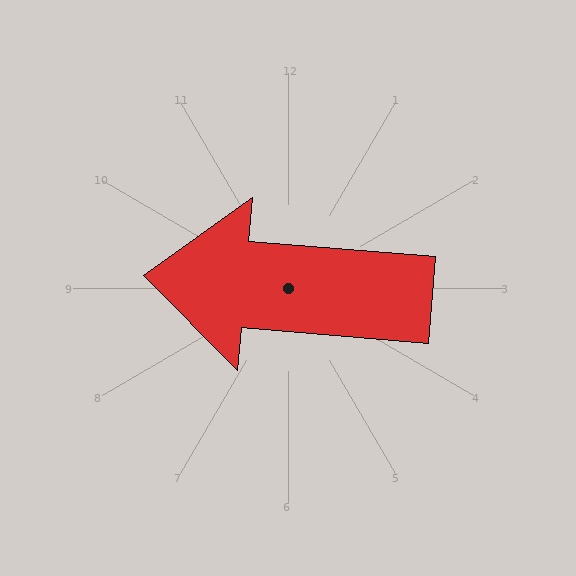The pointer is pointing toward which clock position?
Roughly 9 o'clock.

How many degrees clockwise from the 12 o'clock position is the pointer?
Approximately 275 degrees.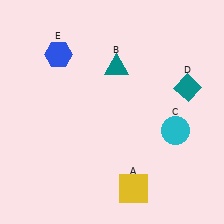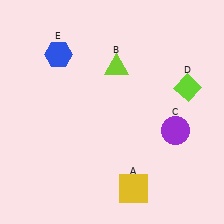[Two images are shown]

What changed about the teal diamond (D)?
In Image 1, D is teal. In Image 2, it changed to lime.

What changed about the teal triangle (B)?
In Image 1, B is teal. In Image 2, it changed to lime.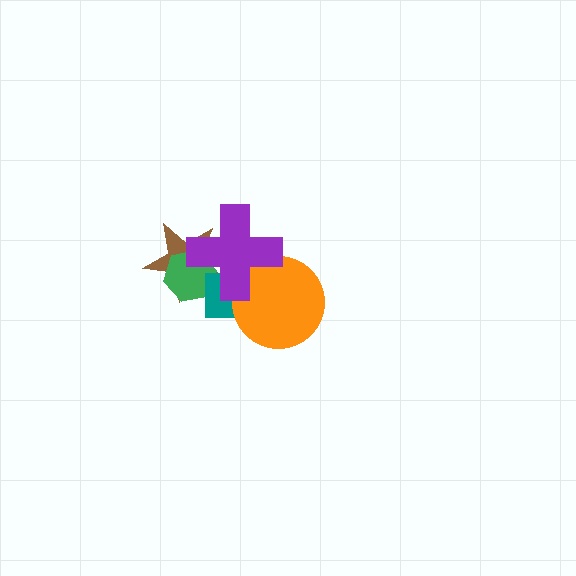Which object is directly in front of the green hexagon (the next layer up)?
The teal rectangle is directly in front of the green hexagon.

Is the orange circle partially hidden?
Yes, it is partially covered by another shape.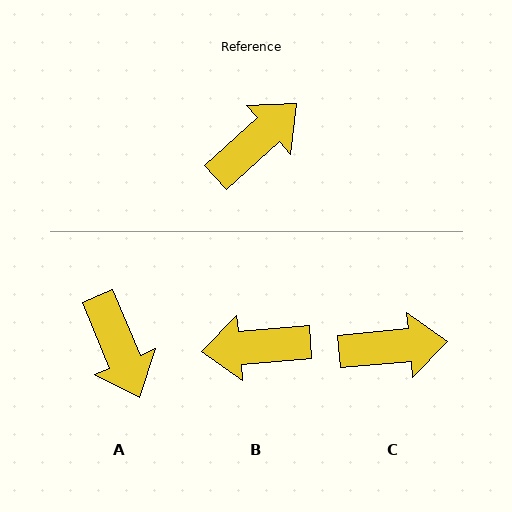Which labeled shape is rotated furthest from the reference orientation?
B, about 143 degrees away.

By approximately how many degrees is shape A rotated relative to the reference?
Approximately 109 degrees clockwise.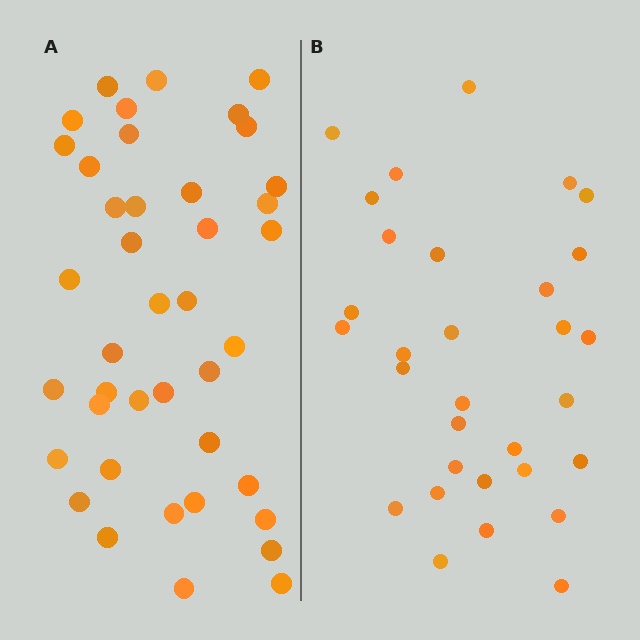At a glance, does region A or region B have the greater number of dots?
Region A (the left region) has more dots.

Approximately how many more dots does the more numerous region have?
Region A has roughly 10 or so more dots than region B.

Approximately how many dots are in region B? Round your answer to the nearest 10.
About 30 dots. (The exact count is 31, which rounds to 30.)